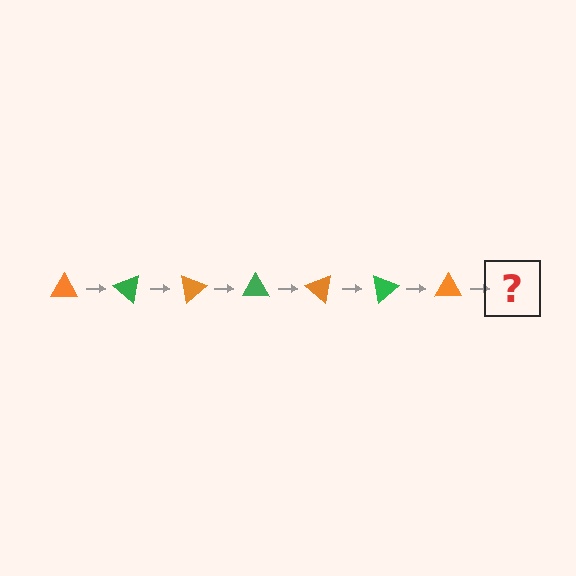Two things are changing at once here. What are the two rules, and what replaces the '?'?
The two rules are that it rotates 40 degrees each step and the color cycles through orange and green. The '?' should be a green triangle, rotated 280 degrees from the start.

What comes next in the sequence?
The next element should be a green triangle, rotated 280 degrees from the start.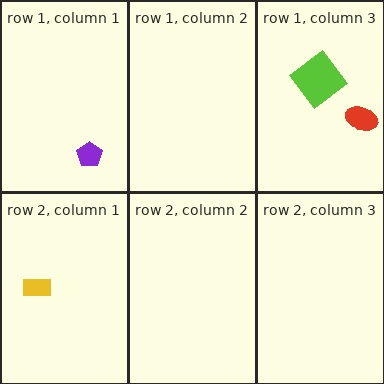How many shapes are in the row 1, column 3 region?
2.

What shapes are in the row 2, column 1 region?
The yellow rectangle.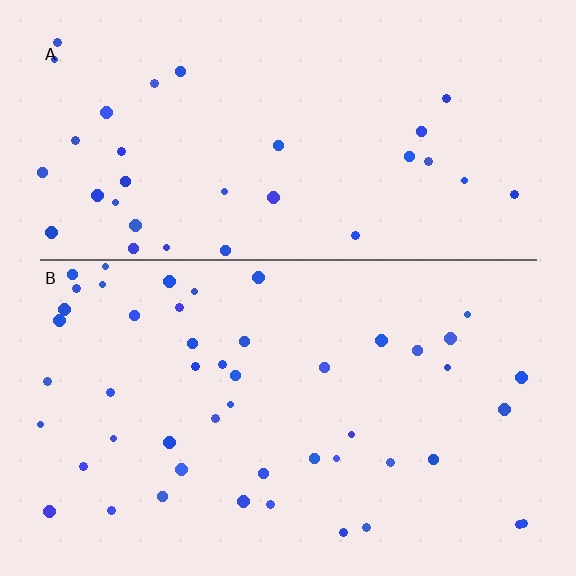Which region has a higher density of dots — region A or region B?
B (the bottom).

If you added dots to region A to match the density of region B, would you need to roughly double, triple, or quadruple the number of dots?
Approximately double.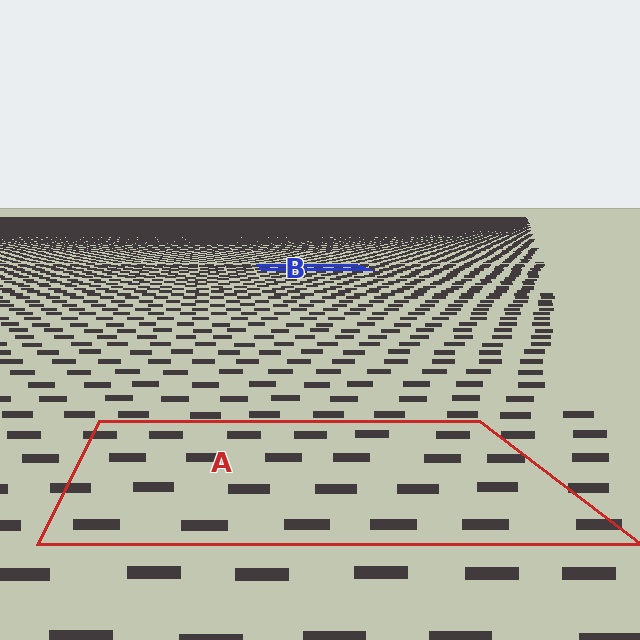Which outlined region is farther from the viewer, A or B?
Region B is farther from the viewer — the texture elements inside it appear smaller and more densely packed.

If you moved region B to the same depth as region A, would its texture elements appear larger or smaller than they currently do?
They would appear larger. At a closer depth, the same texture elements are projected at a bigger on-screen size.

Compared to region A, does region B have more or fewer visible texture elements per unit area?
Region B has more texture elements per unit area — they are packed more densely because it is farther away.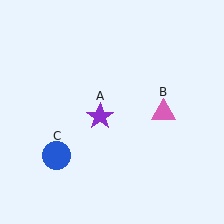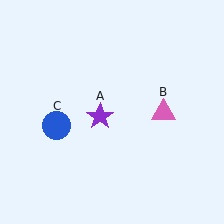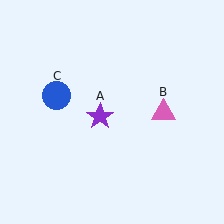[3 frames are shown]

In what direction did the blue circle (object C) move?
The blue circle (object C) moved up.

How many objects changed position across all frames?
1 object changed position: blue circle (object C).